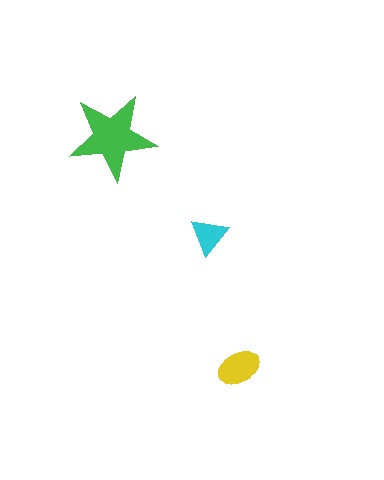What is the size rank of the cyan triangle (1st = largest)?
3rd.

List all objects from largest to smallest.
The green star, the yellow ellipse, the cyan triangle.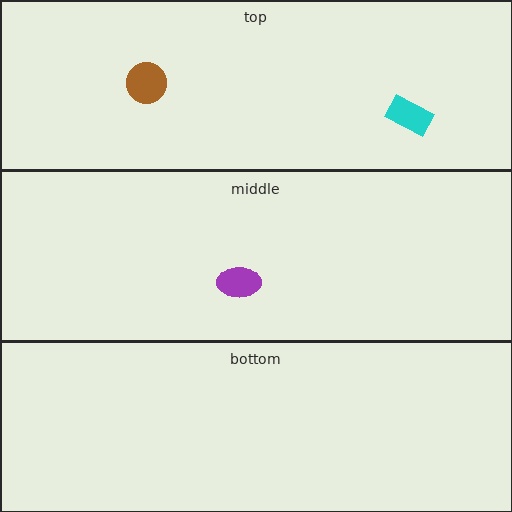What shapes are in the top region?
The brown circle, the cyan rectangle.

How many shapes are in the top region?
2.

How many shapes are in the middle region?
1.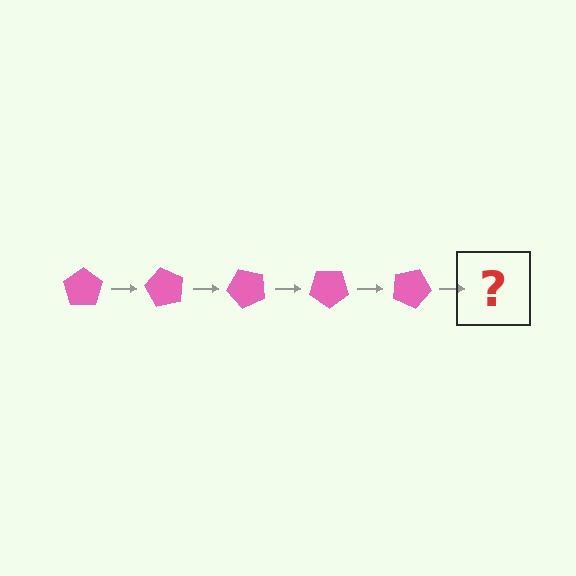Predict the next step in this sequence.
The next step is a pink pentagon rotated 300 degrees.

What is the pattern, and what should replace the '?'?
The pattern is that the pentagon rotates 60 degrees each step. The '?' should be a pink pentagon rotated 300 degrees.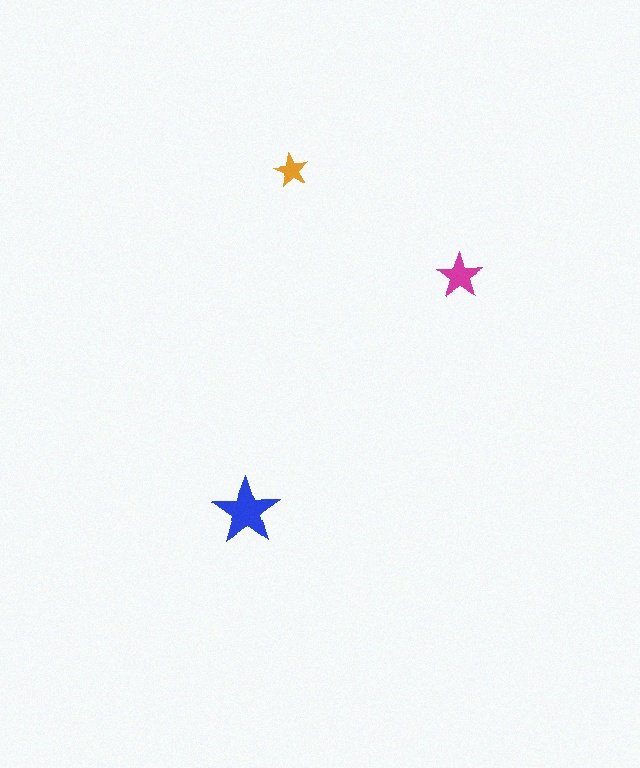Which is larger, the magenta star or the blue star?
The blue one.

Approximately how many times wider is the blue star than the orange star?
About 2 times wider.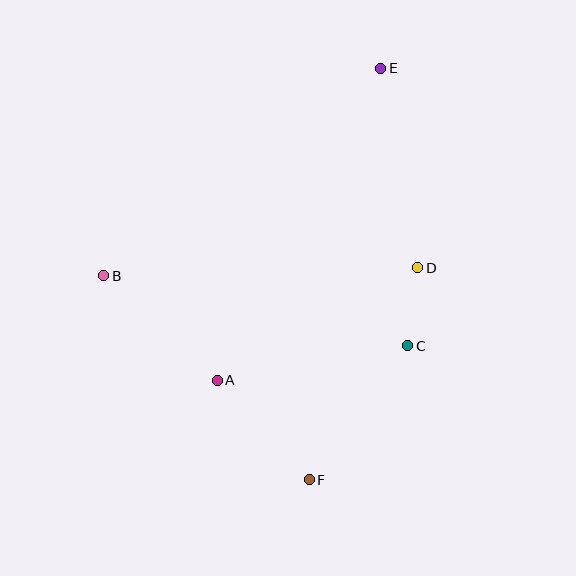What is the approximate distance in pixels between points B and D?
The distance between B and D is approximately 314 pixels.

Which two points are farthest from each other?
Points E and F are farthest from each other.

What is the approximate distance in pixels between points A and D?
The distance between A and D is approximately 230 pixels.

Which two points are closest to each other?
Points C and D are closest to each other.